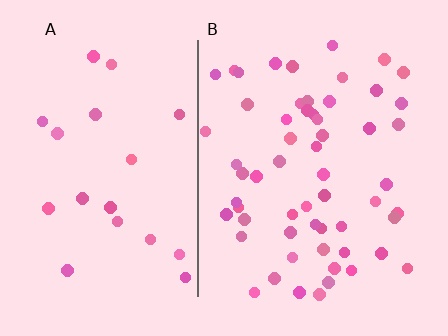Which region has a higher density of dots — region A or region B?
B (the right).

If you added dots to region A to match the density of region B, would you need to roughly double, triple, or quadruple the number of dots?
Approximately triple.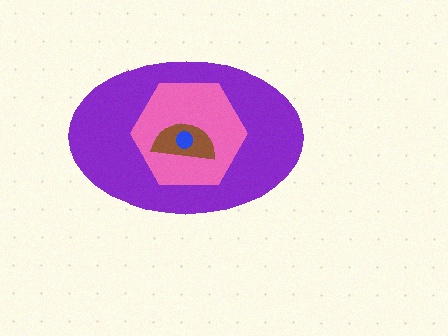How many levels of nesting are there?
4.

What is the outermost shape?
The purple ellipse.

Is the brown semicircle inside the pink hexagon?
Yes.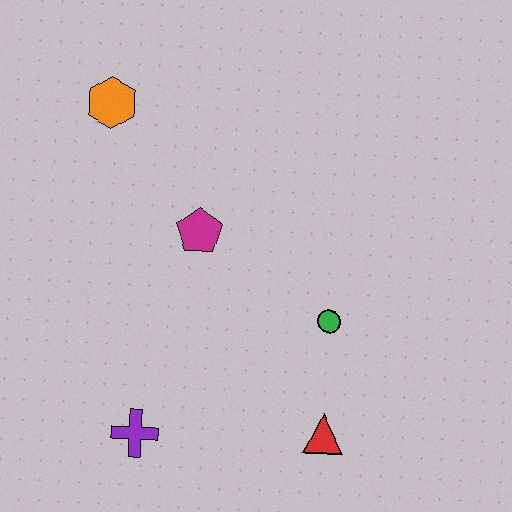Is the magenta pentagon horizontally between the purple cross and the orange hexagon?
No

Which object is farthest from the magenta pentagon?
The red triangle is farthest from the magenta pentagon.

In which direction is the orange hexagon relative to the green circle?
The orange hexagon is to the left of the green circle.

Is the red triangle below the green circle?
Yes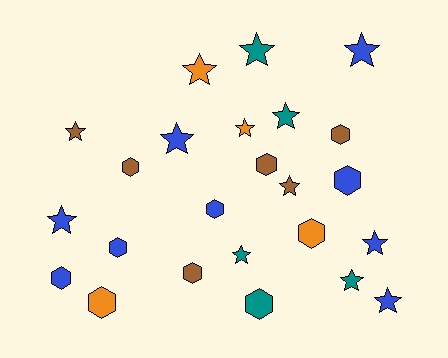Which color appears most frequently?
Blue, with 9 objects.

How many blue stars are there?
There are 5 blue stars.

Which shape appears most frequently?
Star, with 13 objects.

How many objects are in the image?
There are 24 objects.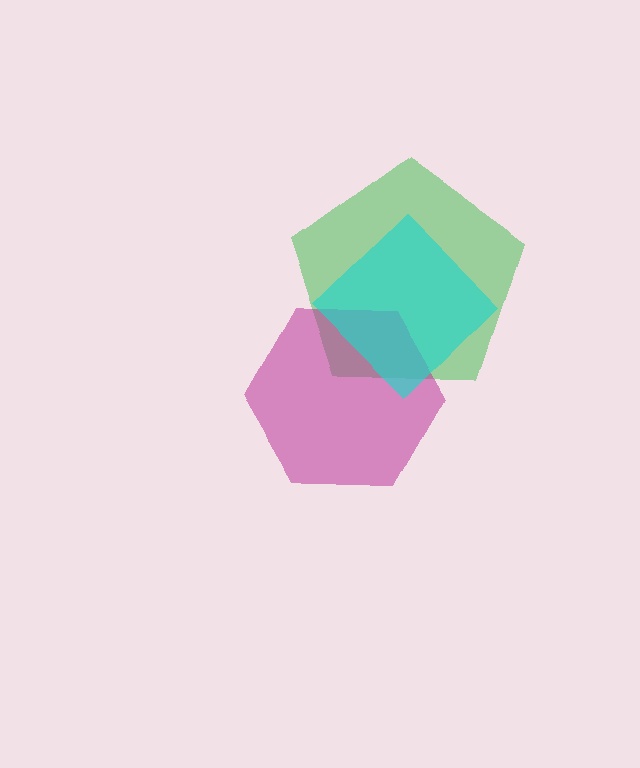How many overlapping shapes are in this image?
There are 3 overlapping shapes in the image.